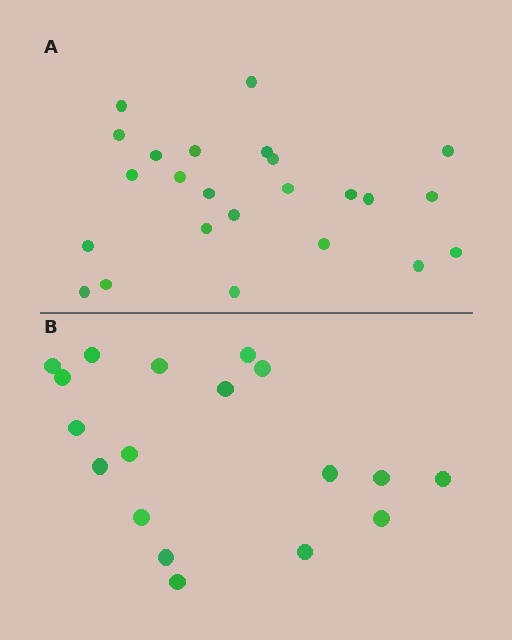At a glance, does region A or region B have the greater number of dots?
Region A (the top region) has more dots.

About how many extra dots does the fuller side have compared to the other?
Region A has about 6 more dots than region B.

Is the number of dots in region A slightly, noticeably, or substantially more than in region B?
Region A has noticeably more, but not dramatically so. The ratio is roughly 1.3 to 1.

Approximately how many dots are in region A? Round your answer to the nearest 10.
About 20 dots. (The exact count is 24, which rounds to 20.)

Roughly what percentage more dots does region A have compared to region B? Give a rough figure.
About 35% more.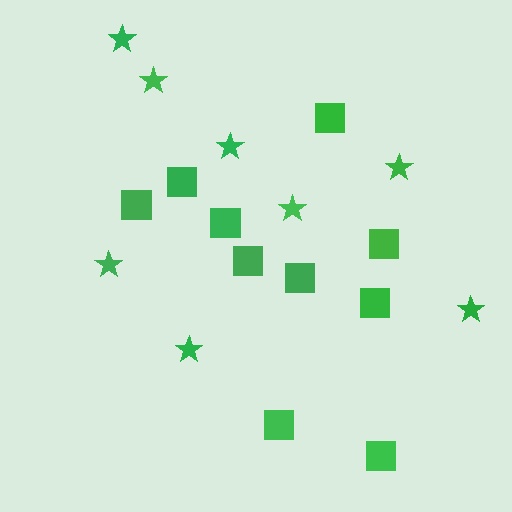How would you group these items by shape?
There are 2 groups: one group of squares (10) and one group of stars (8).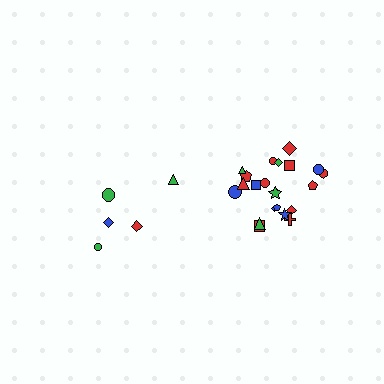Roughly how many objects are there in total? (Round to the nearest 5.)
Roughly 25 objects in total.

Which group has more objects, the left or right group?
The right group.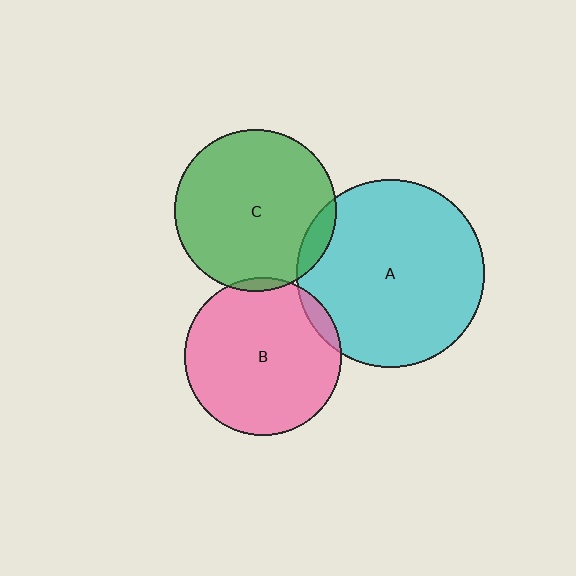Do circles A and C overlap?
Yes.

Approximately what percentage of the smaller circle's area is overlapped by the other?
Approximately 10%.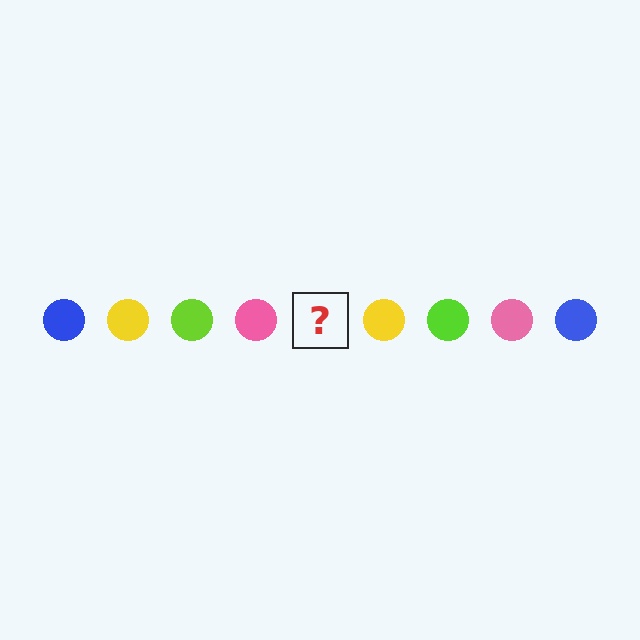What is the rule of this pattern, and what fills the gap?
The rule is that the pattern cycles through blue, yellow, lime, pink circles. The gap should be filled with a blue circle.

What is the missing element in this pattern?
The missing element is a blue circle.